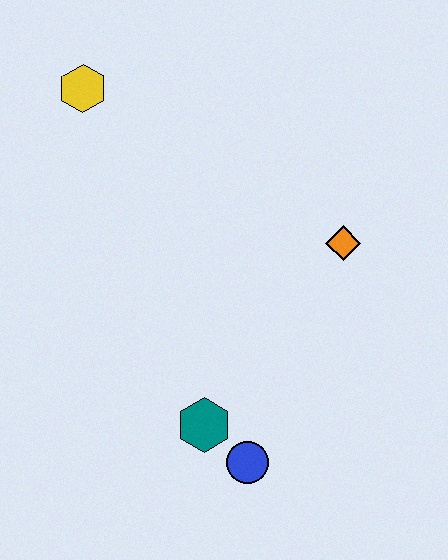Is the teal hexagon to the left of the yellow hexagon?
No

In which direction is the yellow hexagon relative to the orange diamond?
The yellow hexagon is to the left of the orange diamond.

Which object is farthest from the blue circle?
The yellow hexagon is farthest from the blue circle.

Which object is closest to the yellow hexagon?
The orange diamond is closest to the yellow hexagon.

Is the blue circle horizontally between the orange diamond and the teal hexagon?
Yes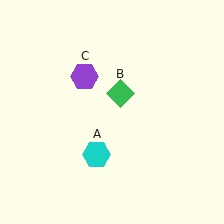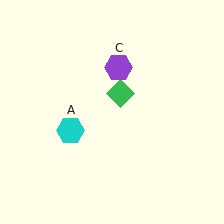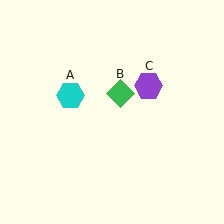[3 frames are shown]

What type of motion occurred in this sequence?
The cyan hexagon (object A), purple hexagon (object C) rotated clockwise around the center of the scene.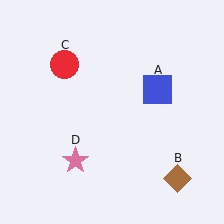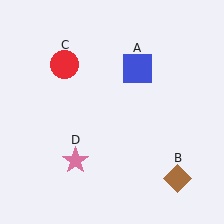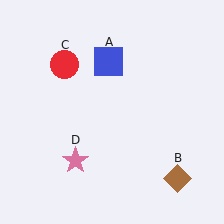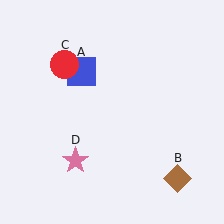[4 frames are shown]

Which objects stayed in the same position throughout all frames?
Brown diamond (object B) and red circle (object C) and pink star (object D) remained stationary.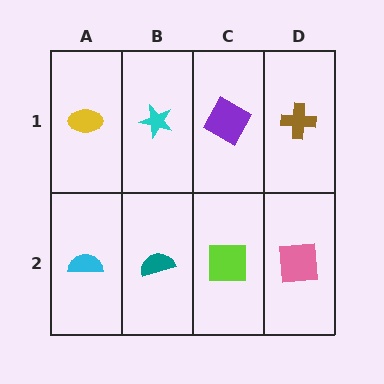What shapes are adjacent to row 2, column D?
A brown cross (row 1, column D), a lime square (row 2, column C).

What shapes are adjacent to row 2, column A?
A yellow ellipse (row 1, column A), a teal semicircle (row 2, column B).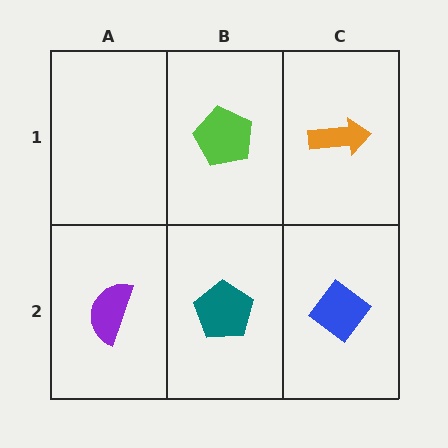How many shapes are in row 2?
3 shapes.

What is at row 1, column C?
An orange arrow.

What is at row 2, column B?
A teal pentagon.